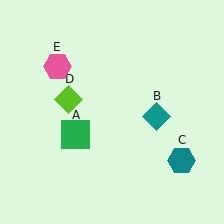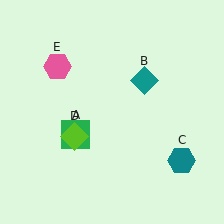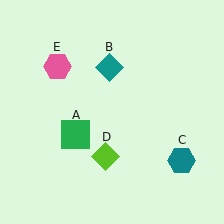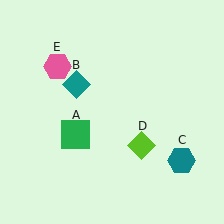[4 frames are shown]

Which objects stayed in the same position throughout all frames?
Green square (object A) and teal hexagon (object C) and pink hexagon (object E) remained stationary.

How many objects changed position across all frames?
2 objects changed position: teal diamond (object B), lime diamond (object D).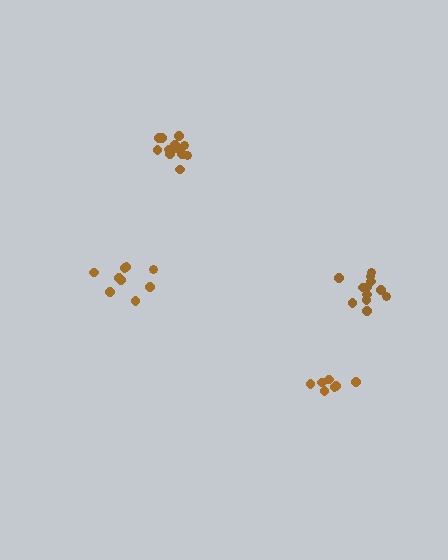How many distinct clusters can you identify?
There are 4 distinct clusters.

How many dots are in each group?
Group 1: 12 dots, Group 2: 7 dots, Group 3: 9 dots, Group 4: 12 dots (40 total).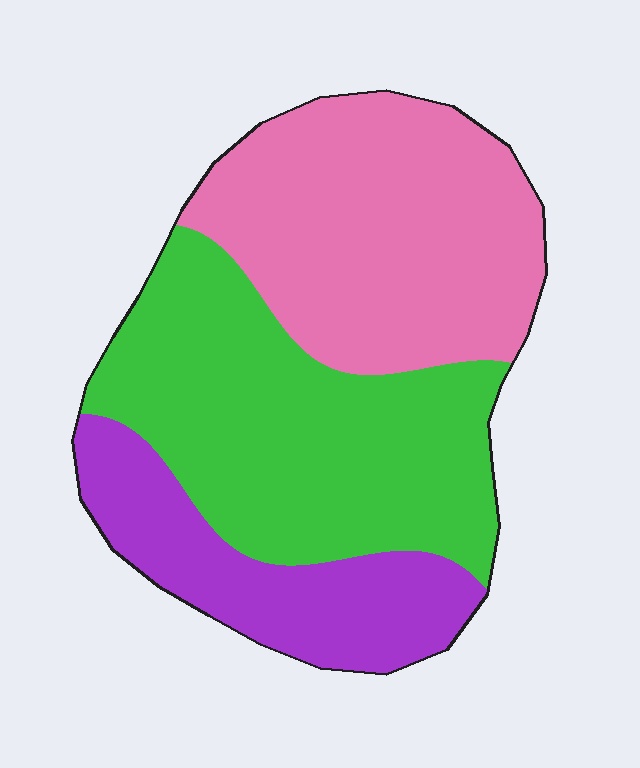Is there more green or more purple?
Green.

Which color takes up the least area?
Purple, at roughly 20%.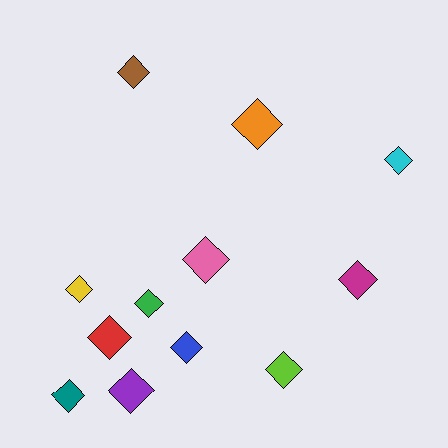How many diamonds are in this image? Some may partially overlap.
There are 12 diamonds.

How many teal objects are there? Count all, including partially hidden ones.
There is 1 teal object.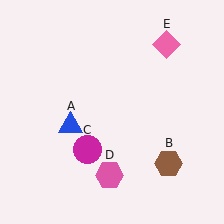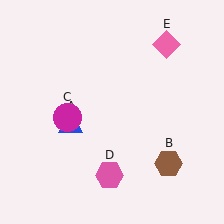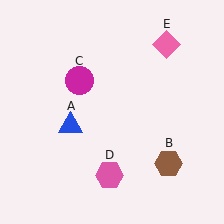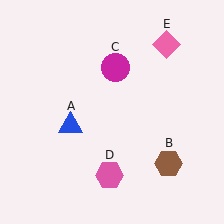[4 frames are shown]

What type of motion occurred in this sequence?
The magenta circle (object C) rotated clockwise around the center of the scene.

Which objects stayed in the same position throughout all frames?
Blue triangle (object A) and brown hexagon (object B) and pink hexagon (object D) and pink diamond (object E) remained stationary.